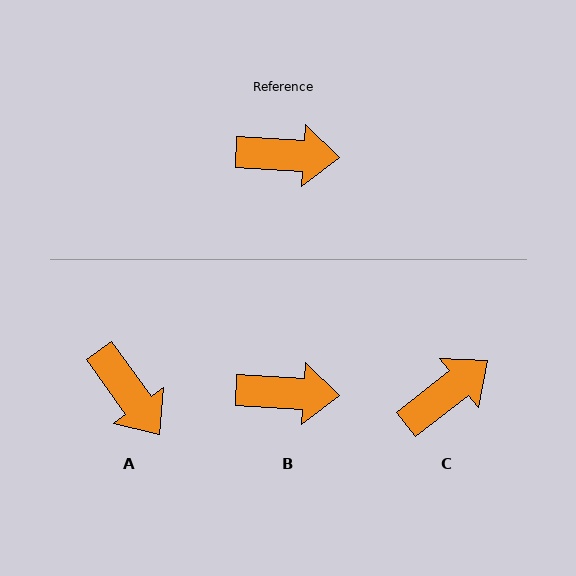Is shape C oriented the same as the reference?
No, it is off by about 41 degrees.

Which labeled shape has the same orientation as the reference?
B.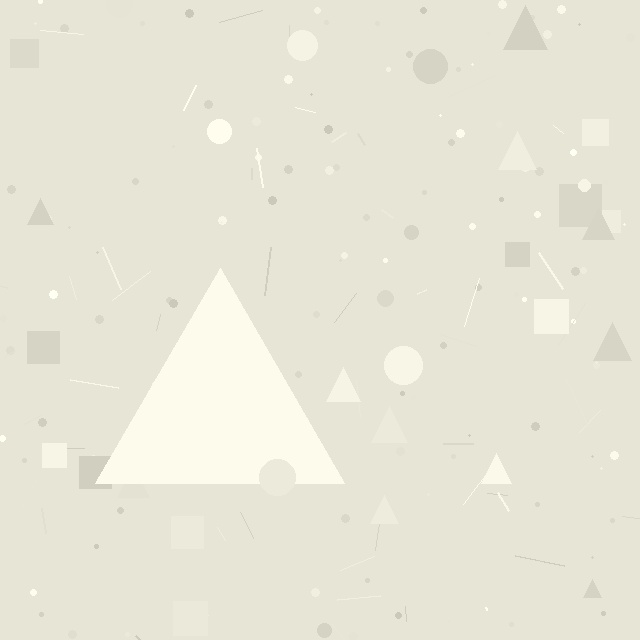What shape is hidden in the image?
A triangle is hidden in the image.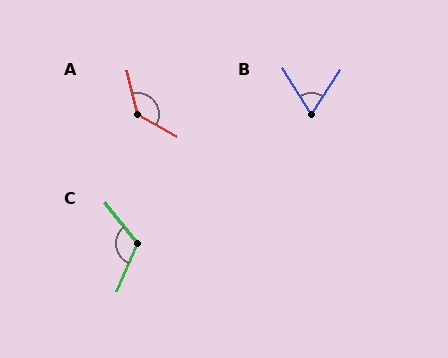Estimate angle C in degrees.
Approximately 118 degrees.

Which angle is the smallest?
B, at approximately 66 degrees.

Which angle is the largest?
A, at approximately 133 degrees.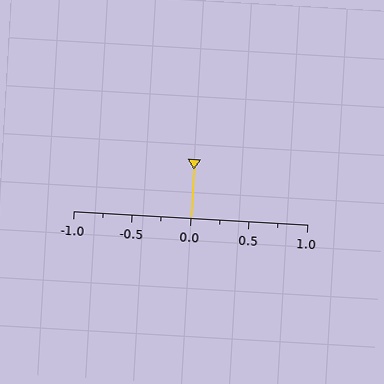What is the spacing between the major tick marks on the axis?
The major ticks are spaced 0.5 apart.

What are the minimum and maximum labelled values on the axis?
The axis runs from -1.0 to 1.0.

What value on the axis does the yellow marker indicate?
The marker indicates approximately 0.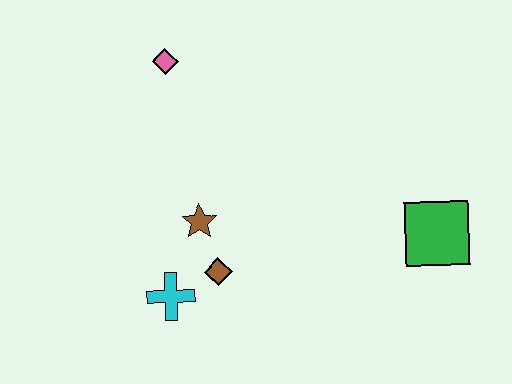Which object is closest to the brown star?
The brown diamond is closest to the brown star.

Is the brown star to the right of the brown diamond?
No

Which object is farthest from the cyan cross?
The green square is farthest from the cyan cross.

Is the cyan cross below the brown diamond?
Yes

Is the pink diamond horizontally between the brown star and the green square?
No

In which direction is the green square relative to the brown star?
The green square is to the right of the brown star.